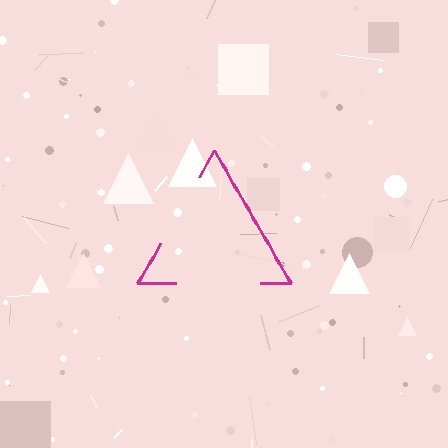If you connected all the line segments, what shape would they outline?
They would outline a triangle.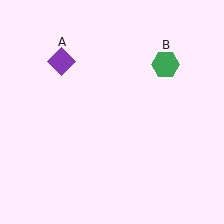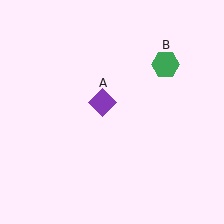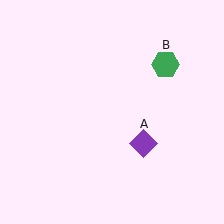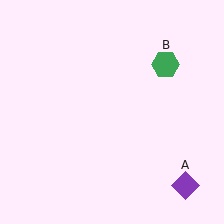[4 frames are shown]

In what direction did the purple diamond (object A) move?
The purple diamond (object A) moved down and to the right.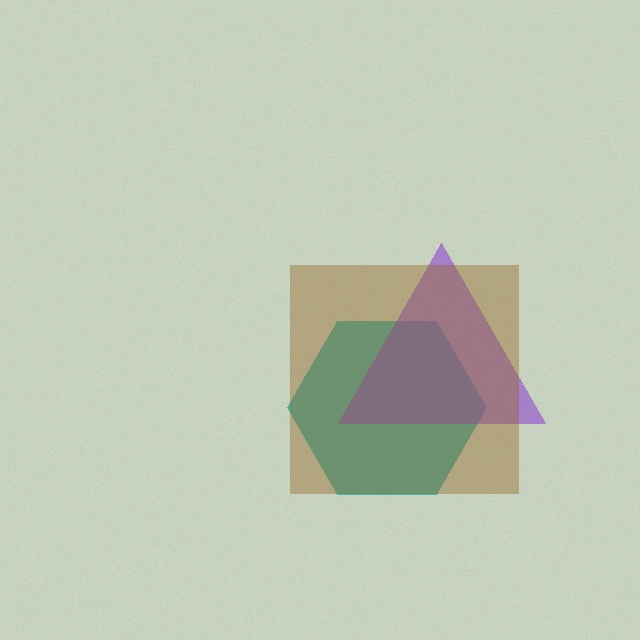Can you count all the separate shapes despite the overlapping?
Yes, there are 3 separate shapes.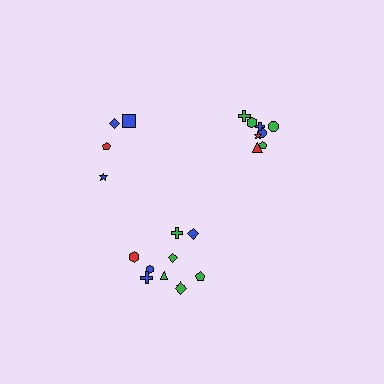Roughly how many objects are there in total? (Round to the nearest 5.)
Roughly 20 objects in total.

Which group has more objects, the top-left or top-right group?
The top-right group.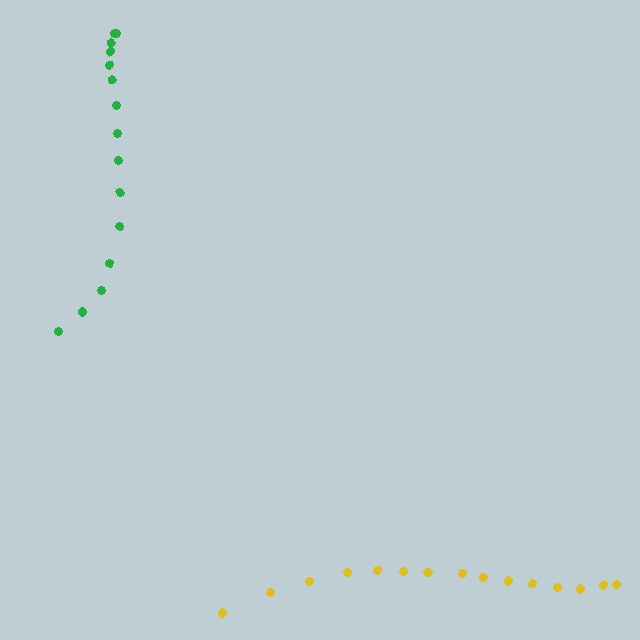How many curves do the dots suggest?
There are 2 distinct paths.